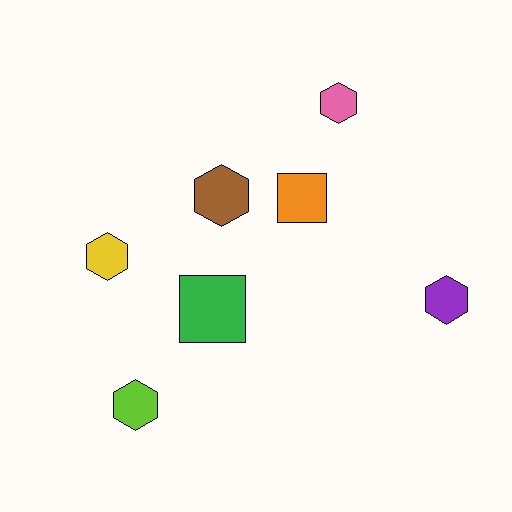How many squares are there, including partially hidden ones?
There are 2 squares.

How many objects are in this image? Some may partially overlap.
There are 7 objects.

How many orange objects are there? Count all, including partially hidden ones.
There is 1 orange object.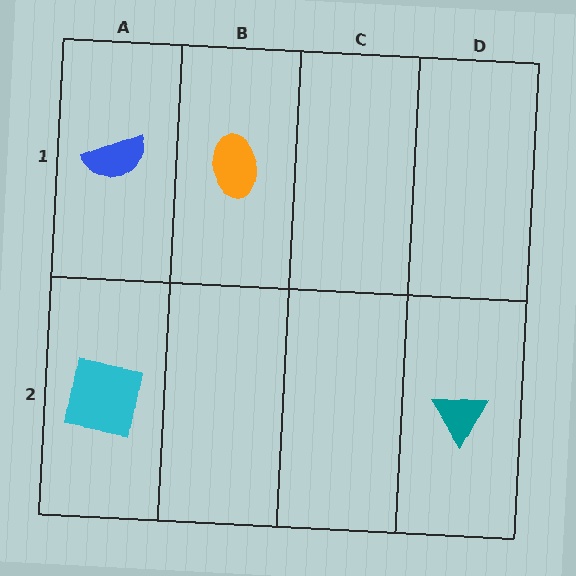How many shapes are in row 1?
2 shapes.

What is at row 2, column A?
A cyan square.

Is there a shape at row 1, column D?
No, that cell is empty.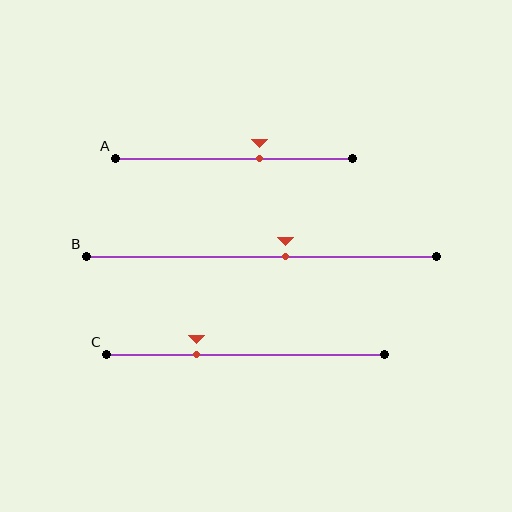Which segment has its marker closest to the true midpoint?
Segment B has its marker closest to the true midpoint.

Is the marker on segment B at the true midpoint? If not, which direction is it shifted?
No, the marker on segment B is shifted to the right by about 7% of the segment length.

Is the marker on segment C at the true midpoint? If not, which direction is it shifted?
No, the marker on segment C is shifted to the left by about 17% of the segment length.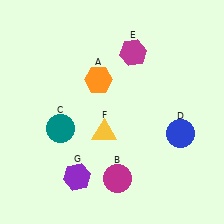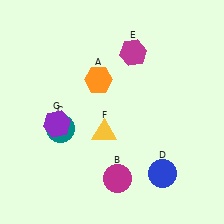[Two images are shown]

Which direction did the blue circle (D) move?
The blue circle (D) moved down.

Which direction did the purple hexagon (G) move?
The purple hexagon (G) moved up.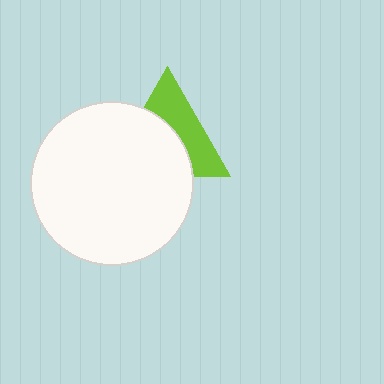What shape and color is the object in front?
The object in front is a white circle.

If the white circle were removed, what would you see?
You would see the complete lime triangle.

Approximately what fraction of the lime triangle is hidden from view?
Roughly 54% of the lime triangle is hidden behind the white circle.